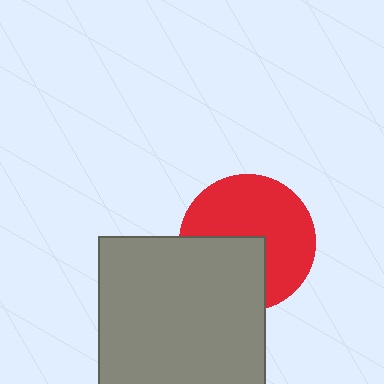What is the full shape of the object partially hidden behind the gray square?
The partially hidden object is a red circle.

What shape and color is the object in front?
The object in front is a gray square.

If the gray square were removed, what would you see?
You would see the complete red circle.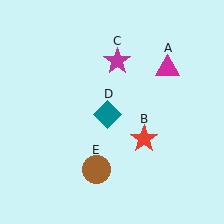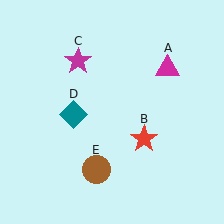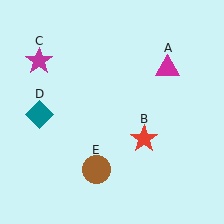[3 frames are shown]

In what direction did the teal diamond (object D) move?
The teal diamond (object D) moved left.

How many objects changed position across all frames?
2 objects changed position: magenta star (object C), teal diamond (object D).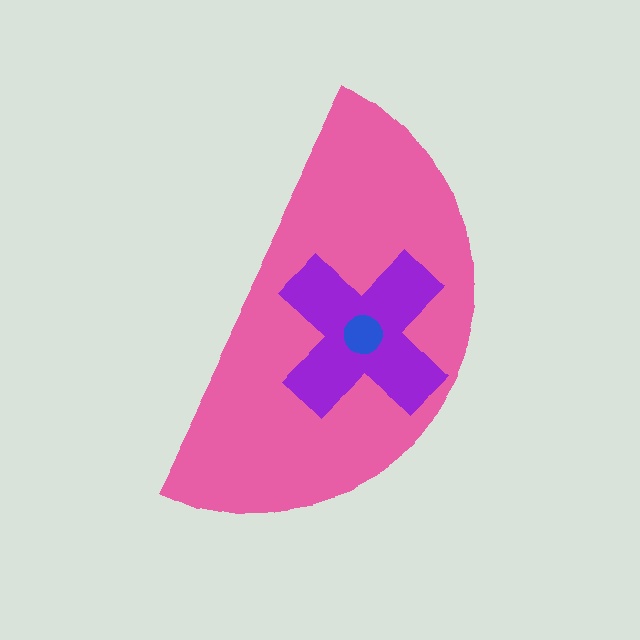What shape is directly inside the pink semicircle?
The purple cross.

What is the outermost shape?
The pink semicircle.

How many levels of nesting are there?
3.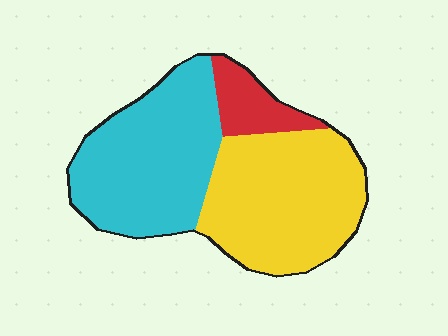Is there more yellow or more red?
Yellow.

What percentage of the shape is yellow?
Yellow covers roughly 45% of the shape.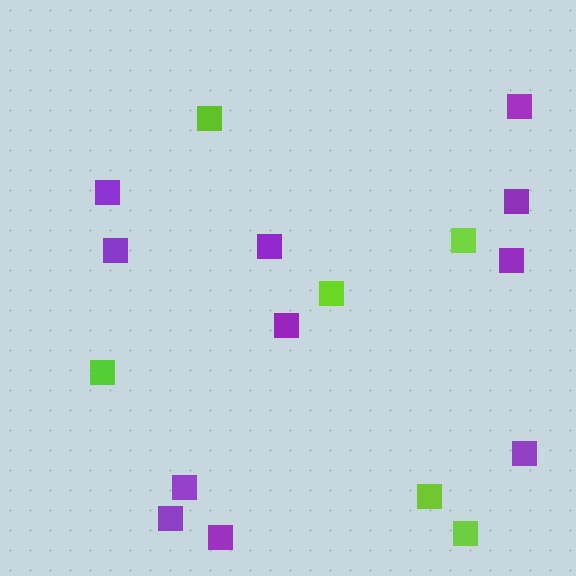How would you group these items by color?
There are 2 groups: one group of purple squares (11) and one group of lime squares (6).